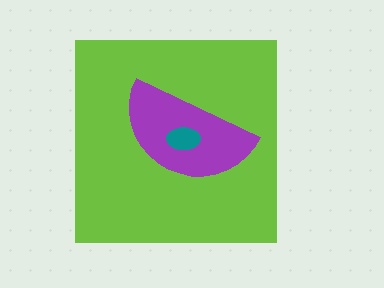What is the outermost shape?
The lime square.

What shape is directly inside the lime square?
The purple semicircle.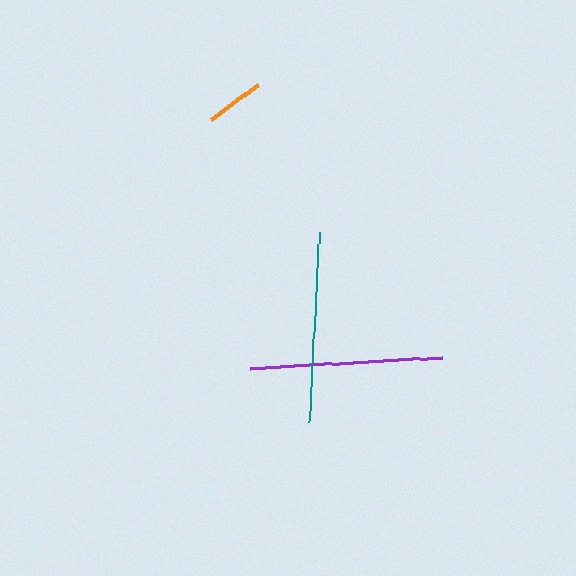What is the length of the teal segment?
The teal segment is approximately 190 pixels long.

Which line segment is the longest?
The purple line is the longest at approximately 193 pixels.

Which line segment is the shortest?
The orange line is the shortest at approximately 60 pixels.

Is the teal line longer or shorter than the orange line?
The teal line is longer than the orange line.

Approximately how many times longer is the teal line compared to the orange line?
The teal line is approximately 3.1 times the length of the orange line.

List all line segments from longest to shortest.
From longest to shortest: purple, teal, orange.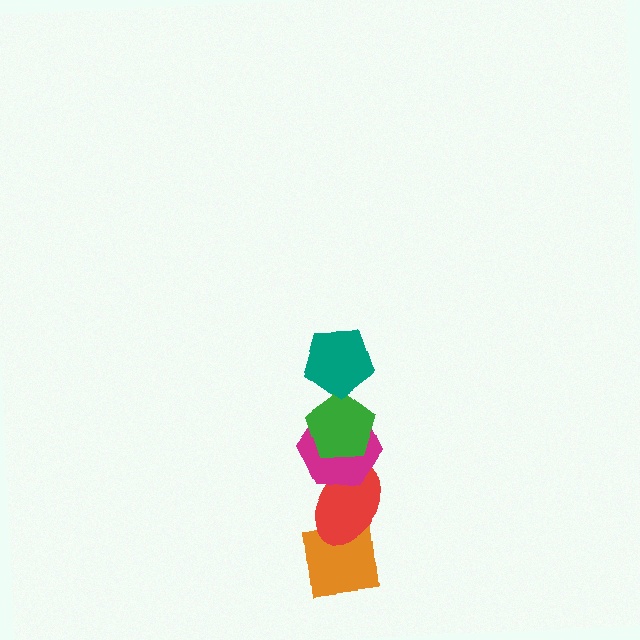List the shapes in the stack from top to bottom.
From top to bottom: the teal pentagon, the green pentagon, the magenta hexagon, the red ellipse, the orange square.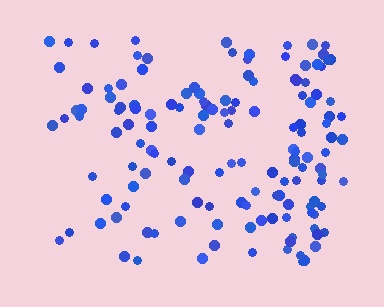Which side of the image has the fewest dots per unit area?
The left.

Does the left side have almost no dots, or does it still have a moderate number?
Still a moderate number, just noticeably fewer than the right.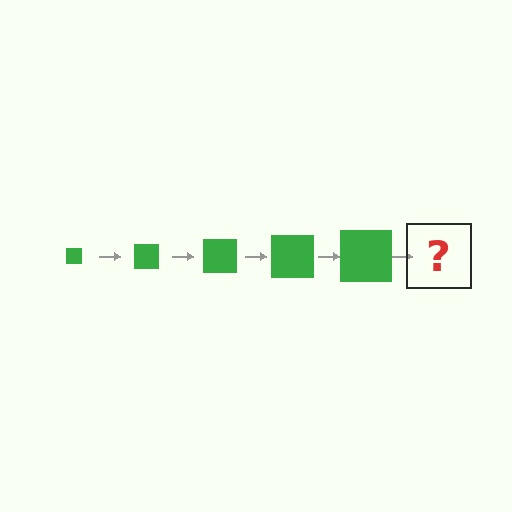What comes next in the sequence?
The next element should be a green square, larger than the previous one.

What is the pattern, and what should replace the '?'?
The pattern is that the square gets progressively larger each step. The '?' should be a green square, larger than the previous one.